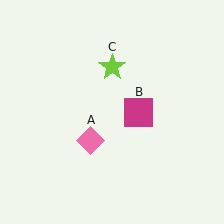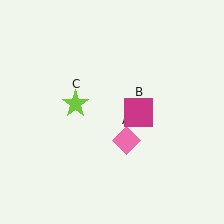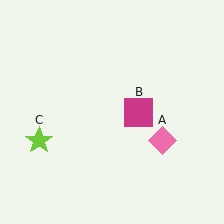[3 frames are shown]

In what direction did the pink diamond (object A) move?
The pink diamond (object A) moved right.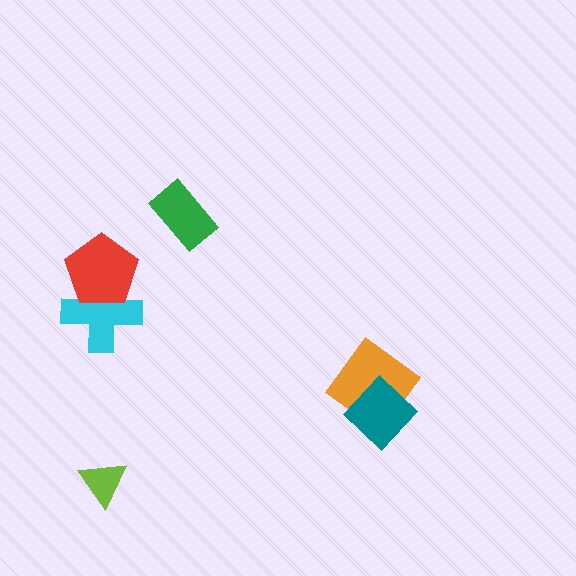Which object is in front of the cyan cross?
The red pentagon is in front of the cyan cross.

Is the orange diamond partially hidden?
Yes, it is partially covered by another shape.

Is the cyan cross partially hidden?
Yes, it is partially covered by another shape.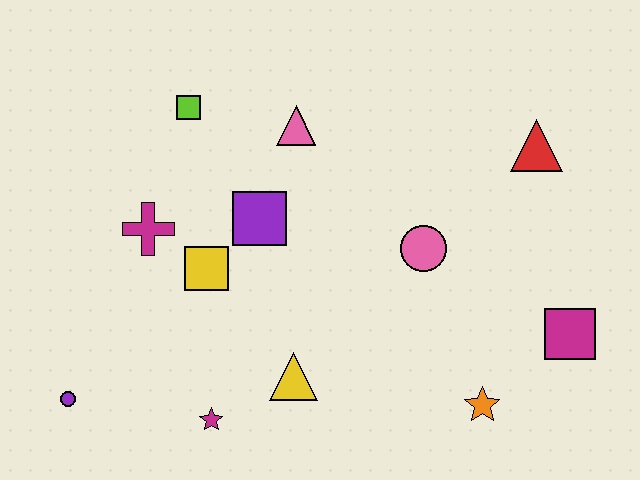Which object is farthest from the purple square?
The magenta square is farthest from the purple square.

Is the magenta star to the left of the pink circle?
Yes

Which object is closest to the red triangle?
The pink circle is closest to the red triangle.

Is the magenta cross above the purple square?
No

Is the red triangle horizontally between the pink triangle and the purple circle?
No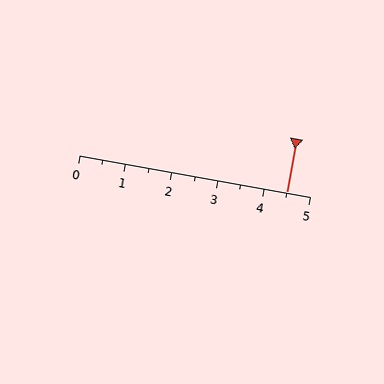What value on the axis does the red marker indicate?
The marker indicates approximately 4.5.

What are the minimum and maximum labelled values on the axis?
The axis runs from 0 to 5.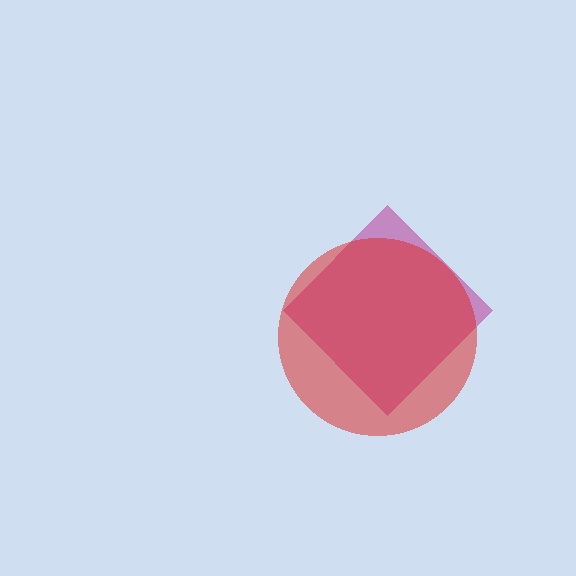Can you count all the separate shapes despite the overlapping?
Yes, there are 2 separate shapes.